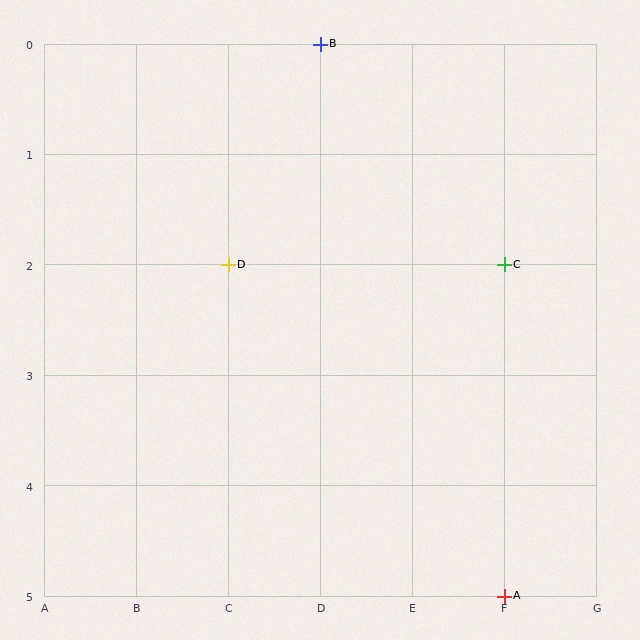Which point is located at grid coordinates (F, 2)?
Point C is at (F, 2).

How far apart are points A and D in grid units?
Points A and D are 3 columns and 3 rows apart (about 4.2 grid units diagonally).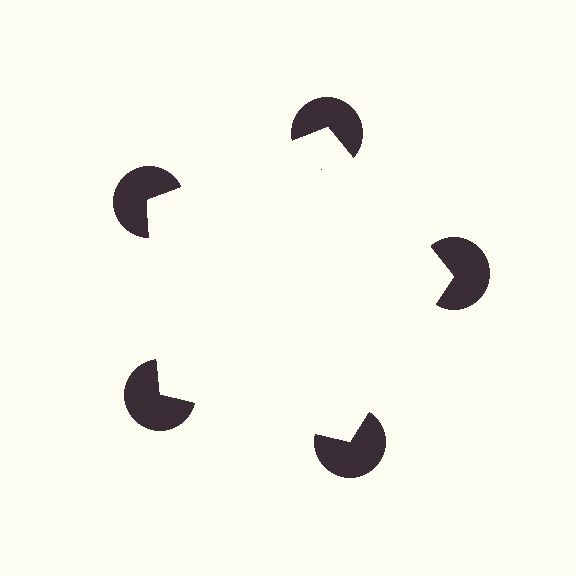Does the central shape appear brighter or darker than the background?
It typically appears slightly brighter than the background, even though no actual brightness change is drawn.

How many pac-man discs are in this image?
There are 5 — one at each vertex of the illusory pentagon.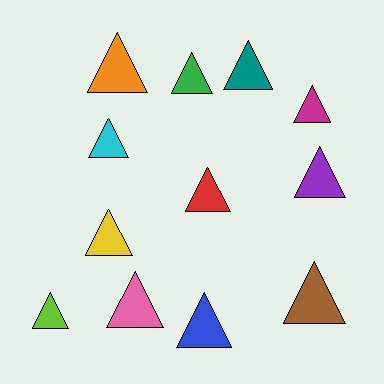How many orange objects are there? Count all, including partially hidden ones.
There is 1 orange object.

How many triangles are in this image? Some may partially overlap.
There are 12 triangles.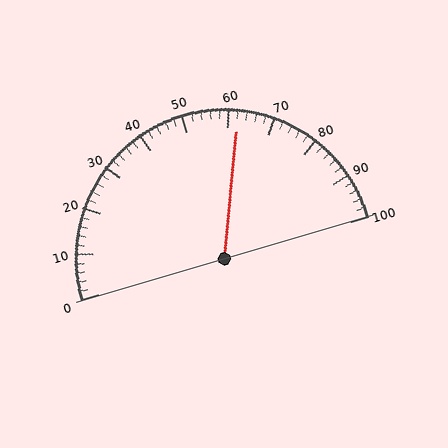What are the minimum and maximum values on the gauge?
The gauge ranges from 0 to 100.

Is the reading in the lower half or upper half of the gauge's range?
The reading is in the upper half of the range (0 to 100).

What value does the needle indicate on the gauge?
The needle indicates approximately 62.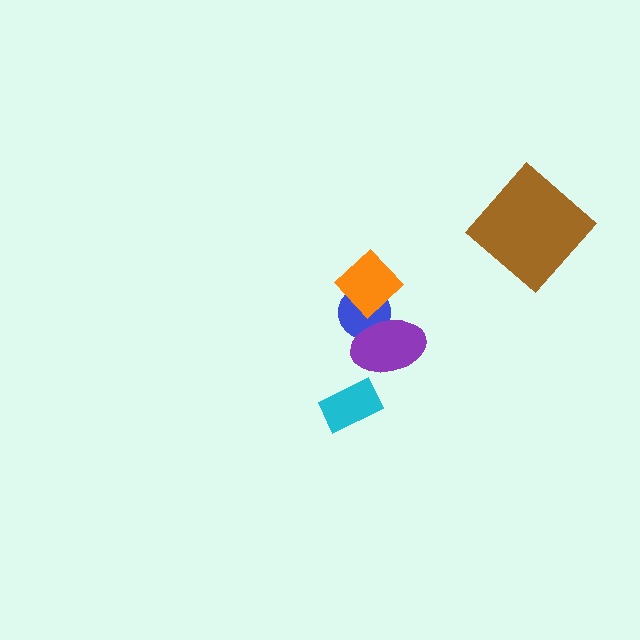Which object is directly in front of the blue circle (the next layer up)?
The purple ellipse is directly in front of the blue circle.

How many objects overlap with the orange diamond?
2 objects overlap with the orange diamond.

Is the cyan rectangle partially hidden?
No, no other shape covers it.